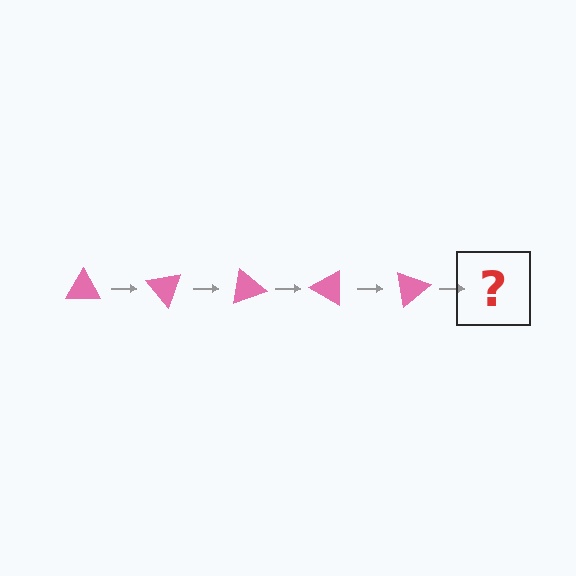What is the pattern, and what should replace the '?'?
The pattern is that the triangle rotates 50 degrees each step. The '?' should be a pink triangle rotated 250 degrees.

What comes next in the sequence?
The next element should be a pink triangle rotated 250 degrees.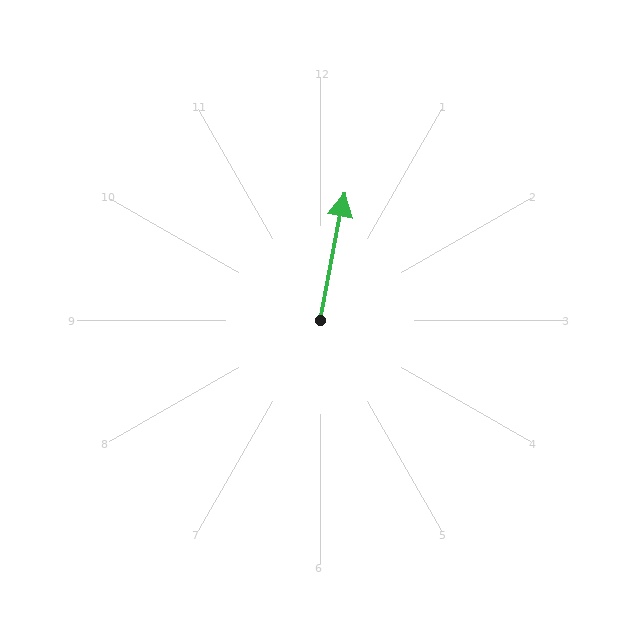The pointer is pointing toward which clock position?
Roughly 12 o'clock.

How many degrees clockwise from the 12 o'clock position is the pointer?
Approximately 11 degrees.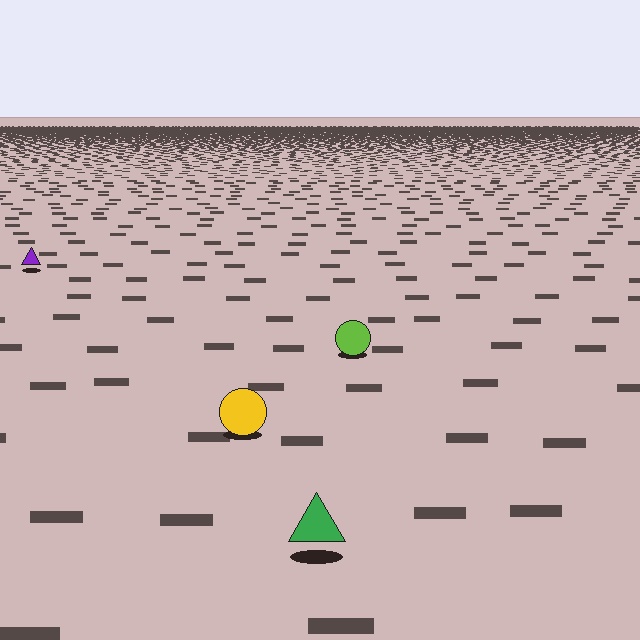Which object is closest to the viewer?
The green triangle is closest. The texture marks near it are larger and more spread out.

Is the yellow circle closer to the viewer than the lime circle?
Yes. The yellow circle is closer — you can tell from the texture gradient: the ground texture is coarser near it.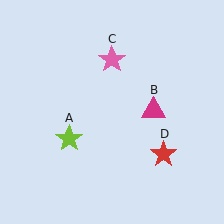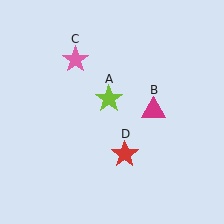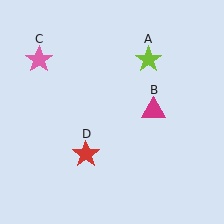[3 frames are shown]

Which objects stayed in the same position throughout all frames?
Magenta triangle (object B) remained stationary.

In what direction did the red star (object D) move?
The red star (object D) moved left.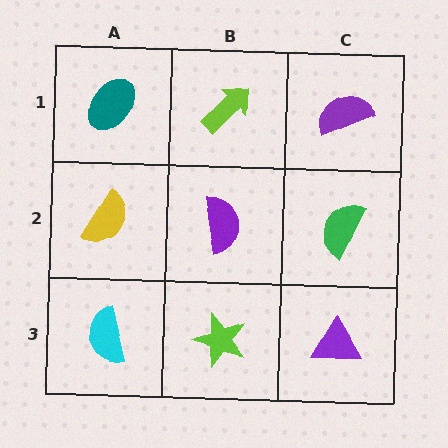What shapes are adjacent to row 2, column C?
A purple semicircle (row 1, column C), a purple triangle (row 3, column C), a purple semicircle (row 2, column B).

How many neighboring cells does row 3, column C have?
2.